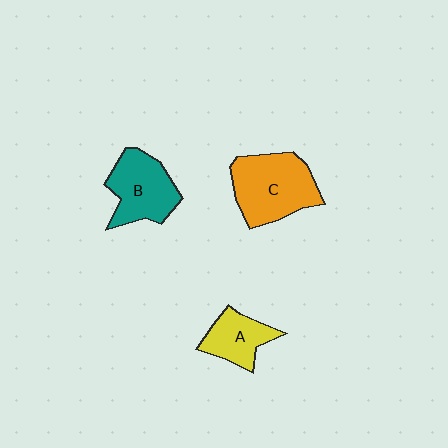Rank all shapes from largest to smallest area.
From largest to smallest: C (orange), B (teal), A (yellow).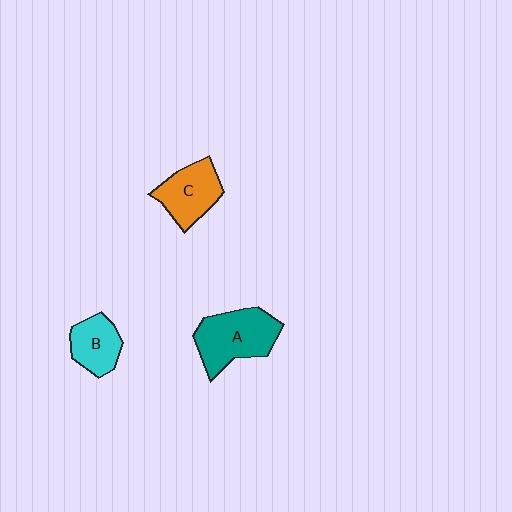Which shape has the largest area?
Shape A (teal).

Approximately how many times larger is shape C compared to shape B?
Approximately 1.3 times.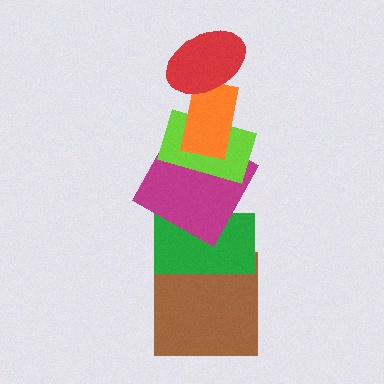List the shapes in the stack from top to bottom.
From top to bottom: the red ellipse, the orange rectangle, the lime rectangle, the magenta square, the green rectangle, the brown square.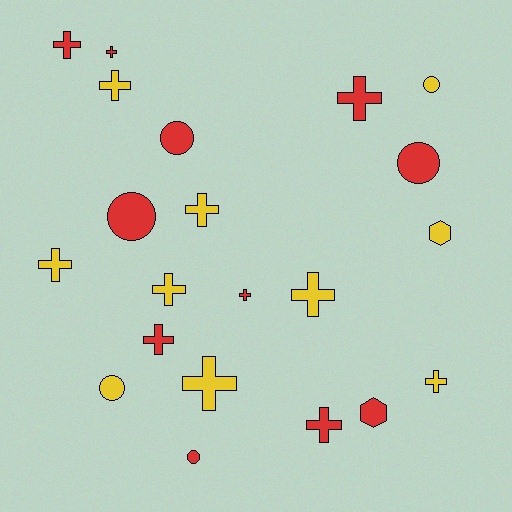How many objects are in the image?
There are 21 objects.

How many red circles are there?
There are 4 red circles.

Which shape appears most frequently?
Cross, with 13 objects.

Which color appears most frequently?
Red, with 11 objects.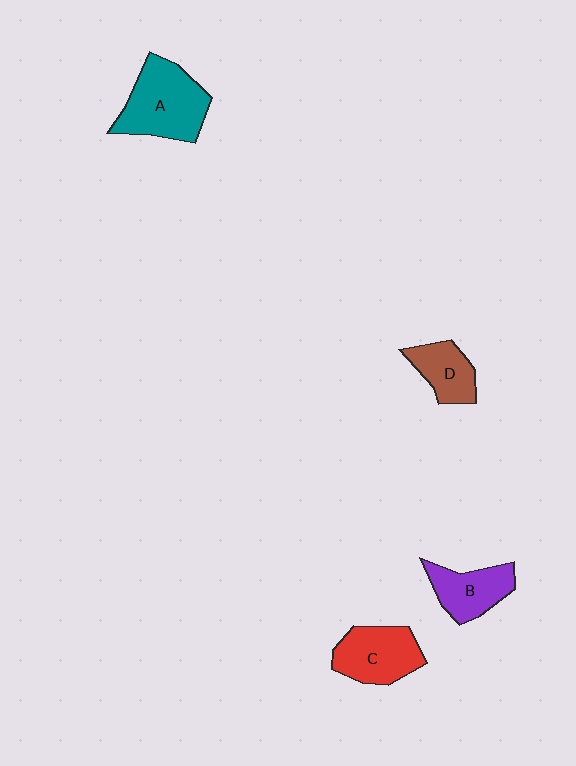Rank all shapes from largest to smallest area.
From largest to smallest: A (teal), C (red), B (purple), D (brown).